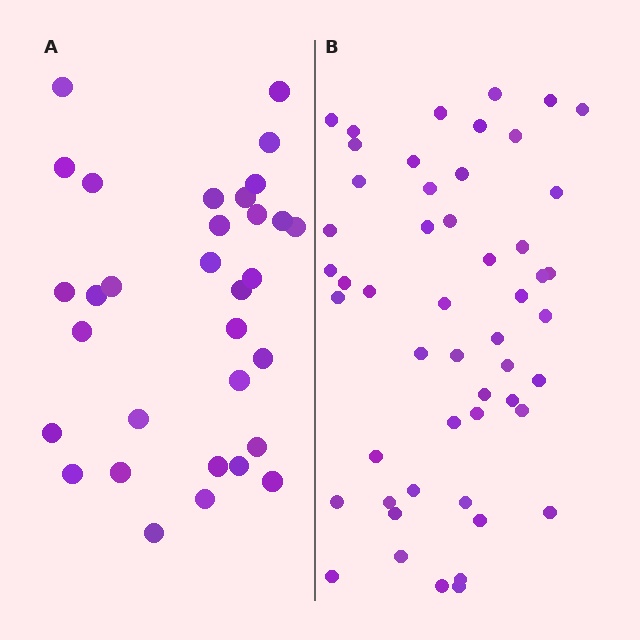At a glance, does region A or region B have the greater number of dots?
Region B (the right region) has more dots.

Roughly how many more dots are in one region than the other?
Region B has approximately 20 more dots than region A.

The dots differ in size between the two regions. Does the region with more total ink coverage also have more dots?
No. Region A has more total ink coverage because its dots are larger, but region B actually contains more individual dots. Total area can be misleading — the number of items is what matters here.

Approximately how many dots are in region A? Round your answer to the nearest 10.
About 30 dots. (The exact count is 32, which rounds to 30.)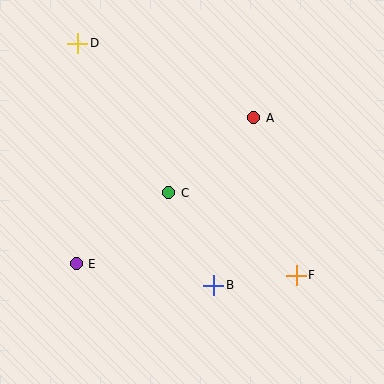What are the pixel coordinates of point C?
Point C is at (169, 193).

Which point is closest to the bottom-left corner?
Point E is closest to the bottom-left corner.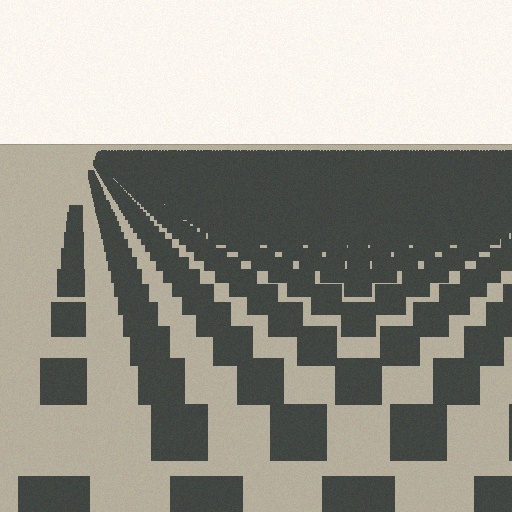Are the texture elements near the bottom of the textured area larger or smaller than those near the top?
Larger. Near the bottom, elements are closer to the viewer and appear at a bigger on-screen size.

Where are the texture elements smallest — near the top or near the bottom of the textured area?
Near the top.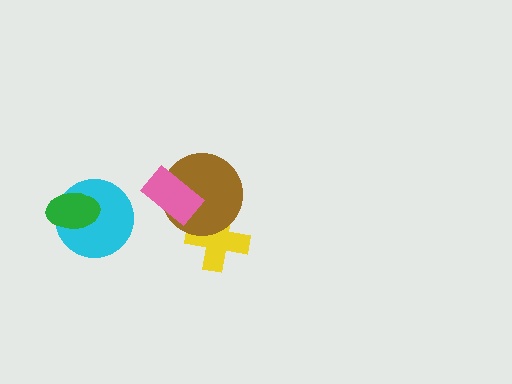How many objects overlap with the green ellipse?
1 object overlaps with the green ellipse.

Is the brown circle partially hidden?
Yes, it is partially covered by another shape.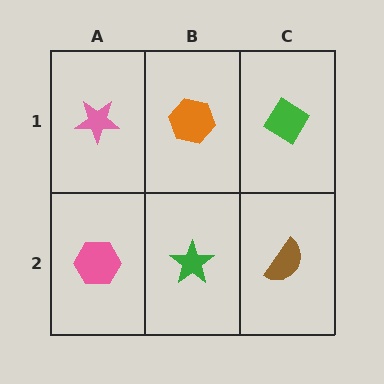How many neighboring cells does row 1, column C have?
2.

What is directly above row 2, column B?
An orange hexagon.